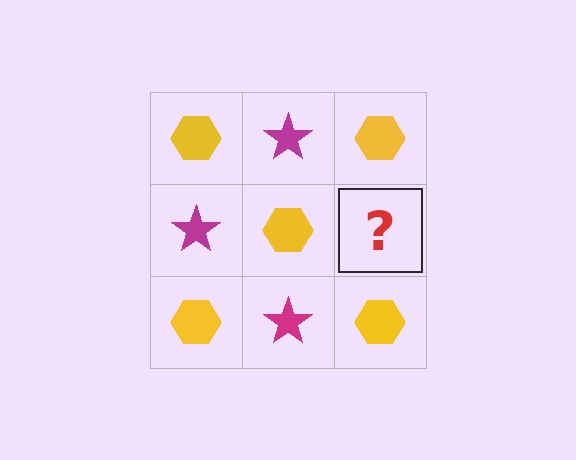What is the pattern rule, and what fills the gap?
The rule is that it alternates yellow hexagon and magenta star in a checkerboard pattern. The gap should be filled with a magenta star.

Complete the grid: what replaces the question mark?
The question mark should be replaced with a magenta star.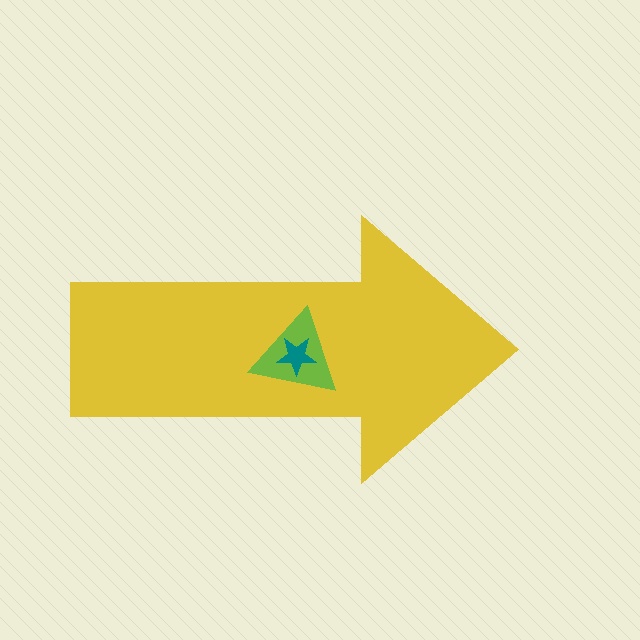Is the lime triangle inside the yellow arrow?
Yes.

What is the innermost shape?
The teal star.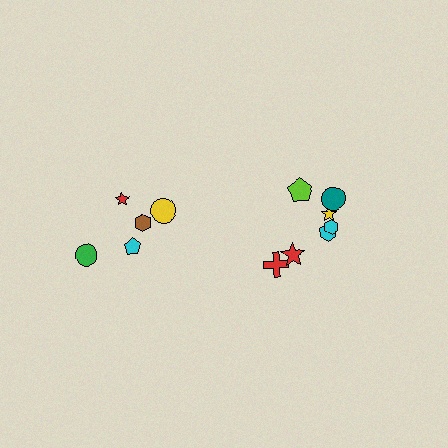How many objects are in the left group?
There are 5 objects.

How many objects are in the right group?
There are 7 objects.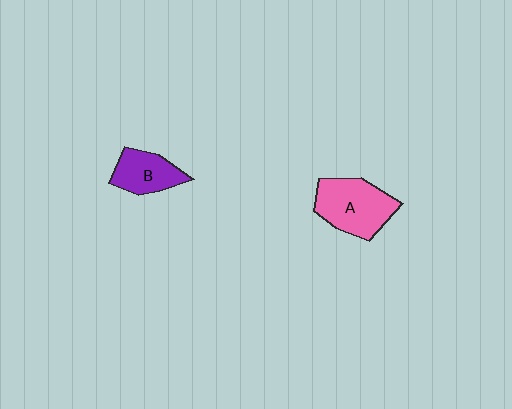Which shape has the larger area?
Shape A (pink).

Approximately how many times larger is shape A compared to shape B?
Approximately 1.5 times.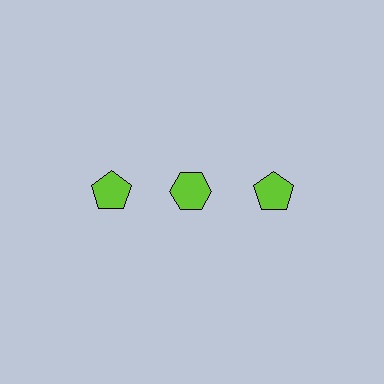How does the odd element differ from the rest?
It has a different shape: hexagon instead of pentagon.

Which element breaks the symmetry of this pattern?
The lime hexagon in the top row, second from left column breaks the symmetry. All other shapes are lime pentagons.